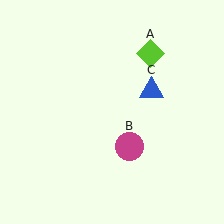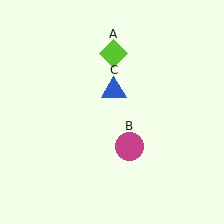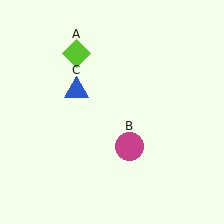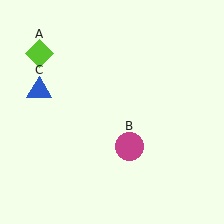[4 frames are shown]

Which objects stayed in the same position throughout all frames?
Magenta circle (object B) remained stationary.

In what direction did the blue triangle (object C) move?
The blue triangle (object C) moved left.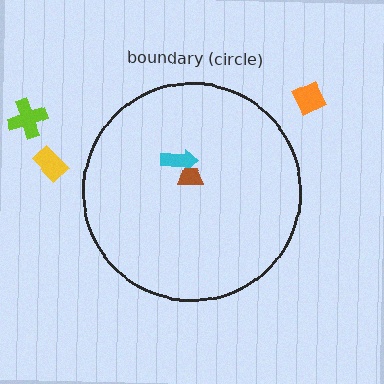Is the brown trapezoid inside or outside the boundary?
Inside.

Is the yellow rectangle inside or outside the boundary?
Outside.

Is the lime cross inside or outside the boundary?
Outside.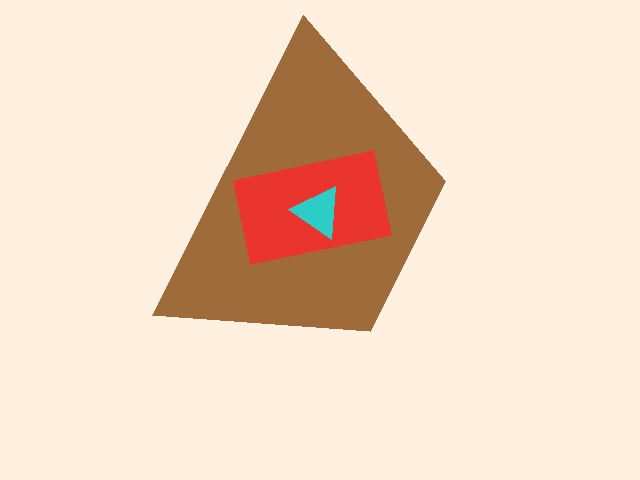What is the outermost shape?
The brown trapezoid.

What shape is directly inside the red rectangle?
The cyan triangle.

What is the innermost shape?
The cyan triangle.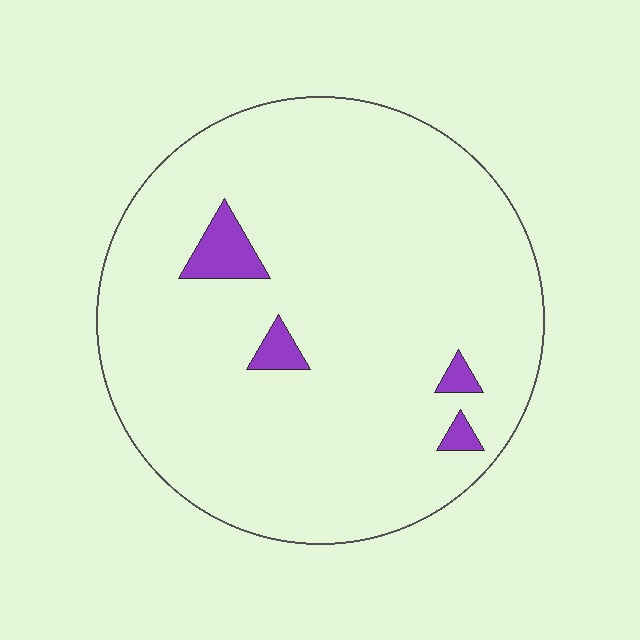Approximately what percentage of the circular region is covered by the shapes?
Approximately 5%.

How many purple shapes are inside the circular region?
4.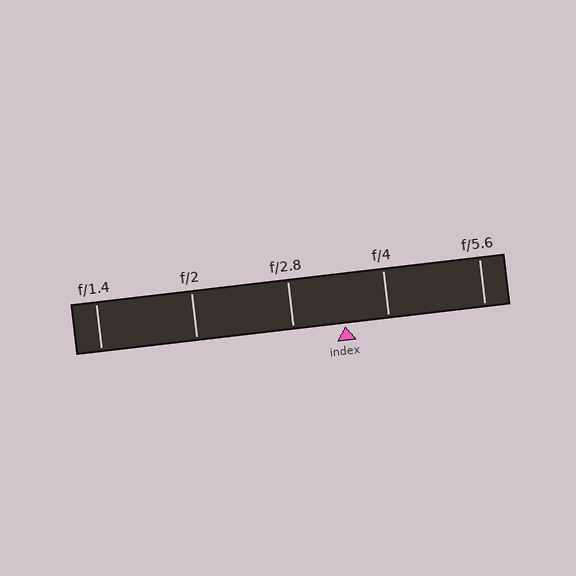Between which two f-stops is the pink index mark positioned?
The index mark is between f/2.8 and f/4.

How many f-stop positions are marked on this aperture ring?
There are 5 f-stop positions marked.